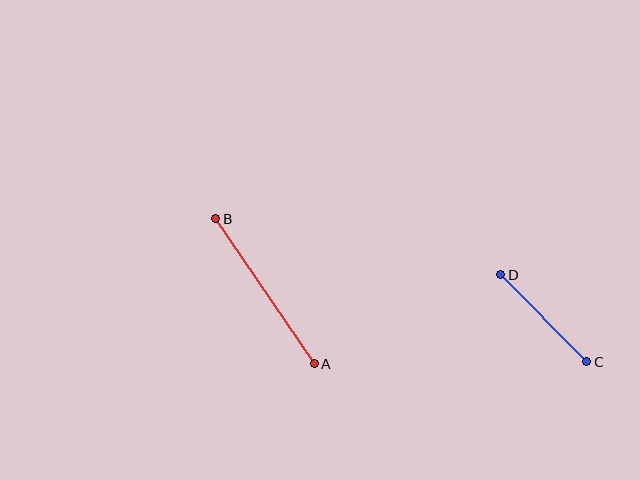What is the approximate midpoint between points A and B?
The midpoint is at approximately (265, 291) pixels.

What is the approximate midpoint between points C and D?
The midpoint is at approximately (544, 318) pixels.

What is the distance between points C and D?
The distance is approximately 122 pixels.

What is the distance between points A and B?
The distance is approximately 175 pixels.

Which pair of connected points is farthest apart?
Points A and B are farthest apart.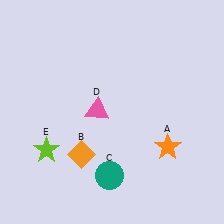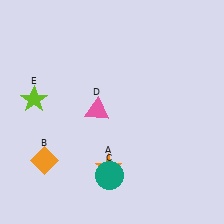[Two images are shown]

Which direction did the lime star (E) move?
The lime star (E) moved up.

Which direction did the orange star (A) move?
The orange star (A) moved left.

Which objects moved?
The objects that moved are: the orange star (A), the orange diamond (B), the lime star (E).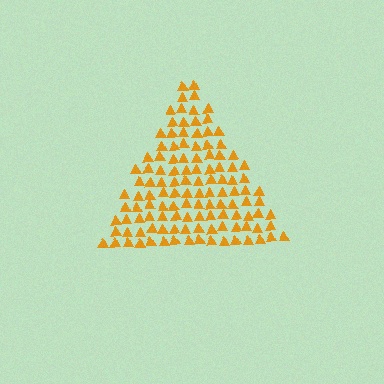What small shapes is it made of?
It is made of small triangles.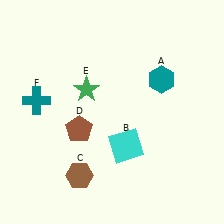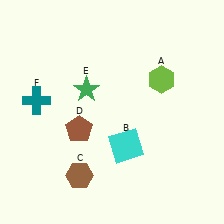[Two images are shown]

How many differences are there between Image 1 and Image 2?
There is 1 difference between the two images.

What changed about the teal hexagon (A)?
In Image 1, A is teal. In Image 2, it changed to lime.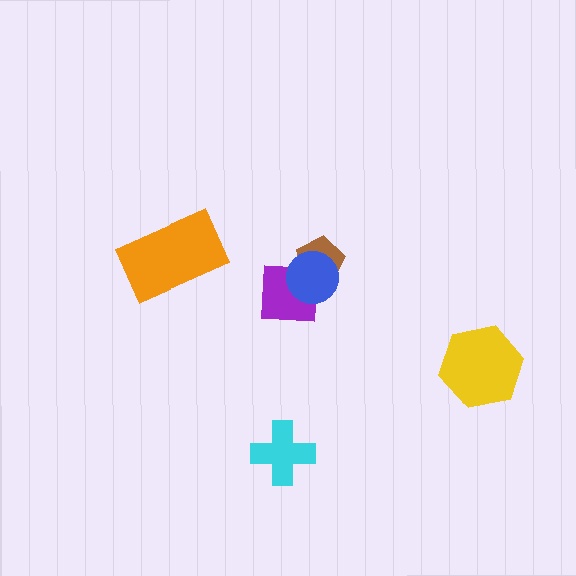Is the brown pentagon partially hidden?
Yes, it is partially covered by another shape.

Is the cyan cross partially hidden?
No, no other shape covers it.